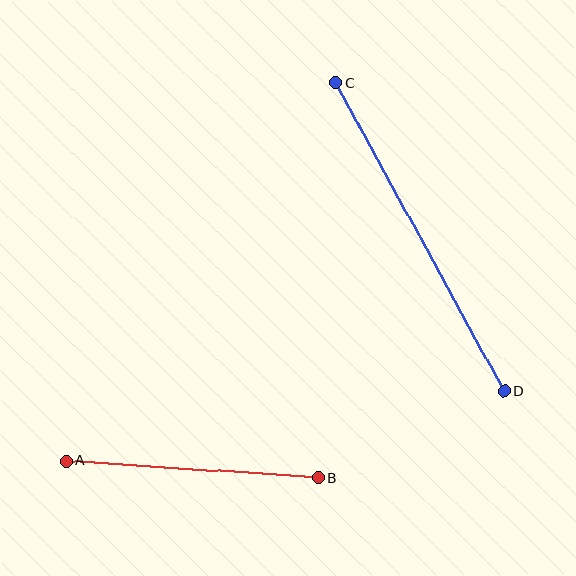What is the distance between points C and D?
The distance is approximately 352 pixels.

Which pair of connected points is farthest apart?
Points C and D are farthest apart.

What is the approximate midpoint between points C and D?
The midpoint is at approximately (420, 237) pixels.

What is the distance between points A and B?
The distance is approximately 253 pixels.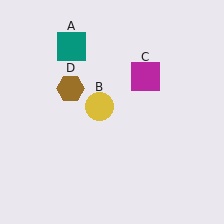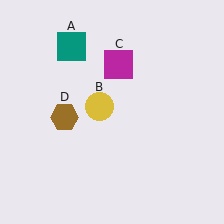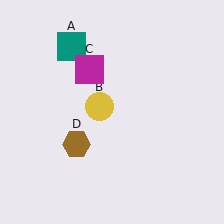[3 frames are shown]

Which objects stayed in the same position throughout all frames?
Teal square (object A) and yellow circle (object B) remained stationary.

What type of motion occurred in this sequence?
The magenta square (object C), brown hexagon (object D) rotated counterclockwise around the center of the scene.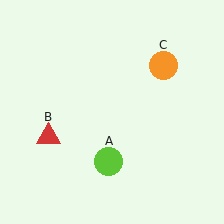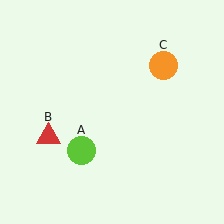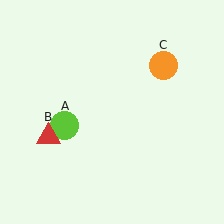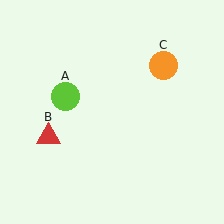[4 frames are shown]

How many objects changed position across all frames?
1 object changed position: lime circle (object A).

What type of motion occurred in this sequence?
The lime circle (object A) rotated clockwise around the center of the scene.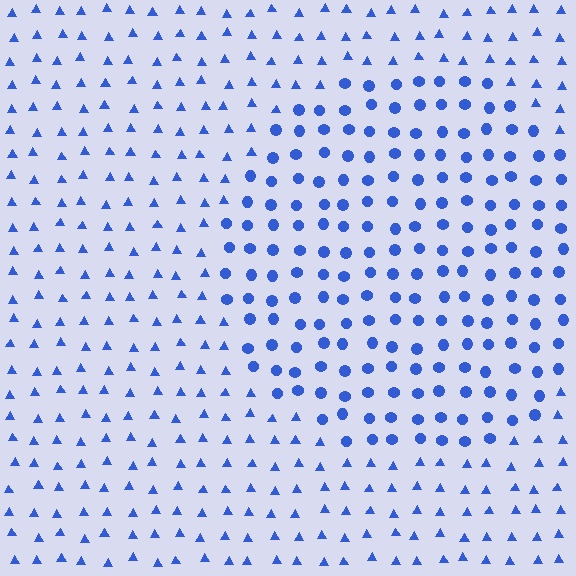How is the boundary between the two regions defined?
The boundary is defined by a change in element shape: circles inside vs. triangles outside. All elements share the same color and spacing.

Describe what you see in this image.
The image is filled with small blue elements arranged in a uniform grid. A circle-shaped region contains circles, while the surrounding area contains triangles. The boundary is defined purely by the change in element shape.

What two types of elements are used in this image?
The image uses circles inside the circle region and triangles outside it.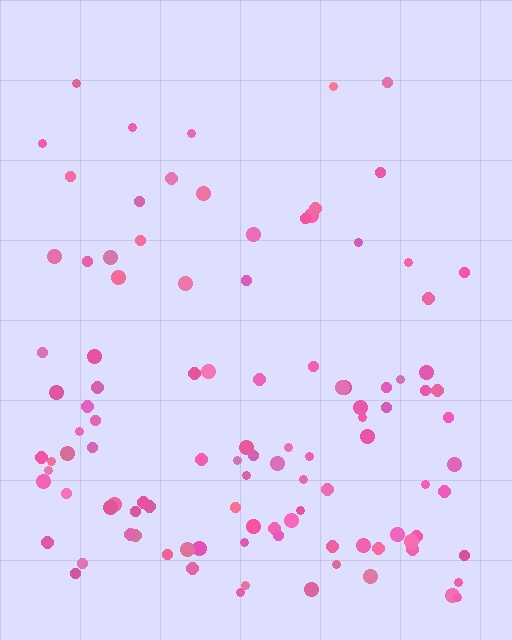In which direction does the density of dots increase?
From top to bottom, with the bottom side densest.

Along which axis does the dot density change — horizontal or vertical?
Vertical.